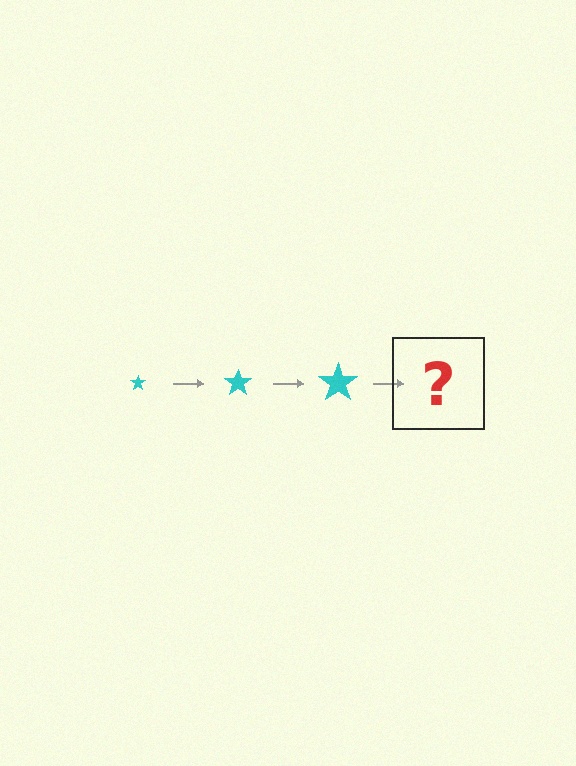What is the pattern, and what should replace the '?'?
The pattern is that the star gets progressively larger each step. The '?' should be a cyan star, larger than the previous one.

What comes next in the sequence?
The next element should be a cyan star, larger than the previous one.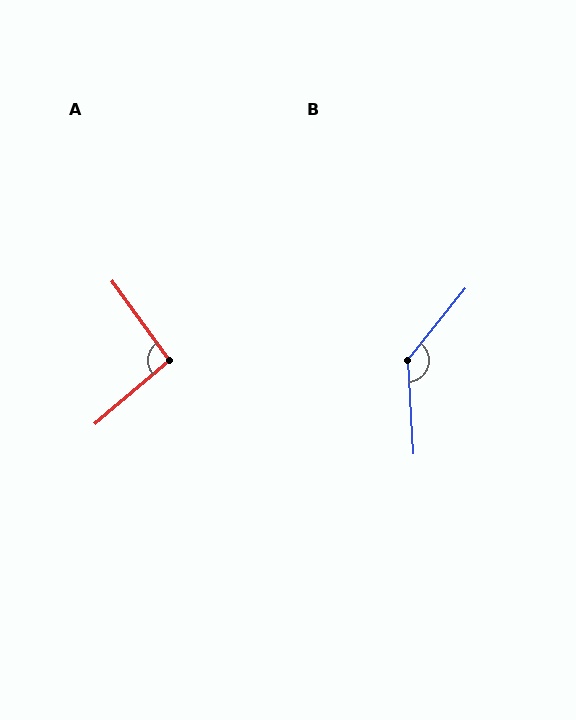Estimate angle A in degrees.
Approximately 94 degrees.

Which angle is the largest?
B, at approximately 138 degrees.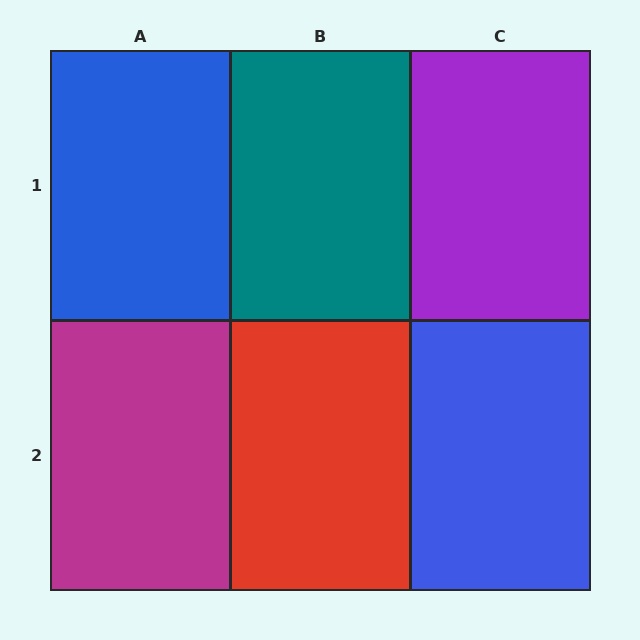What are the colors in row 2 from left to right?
Magenta, red, blue.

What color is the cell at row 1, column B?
Teal.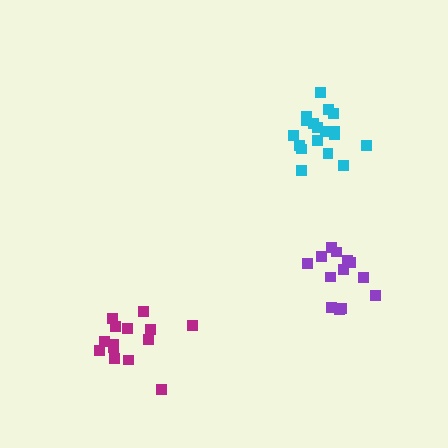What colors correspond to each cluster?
The clusters are colored: purple, cyan, magenta.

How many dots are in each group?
Group 1: 14 dots, Group 2: 18 dots, Group 3: 14 dots (46 total).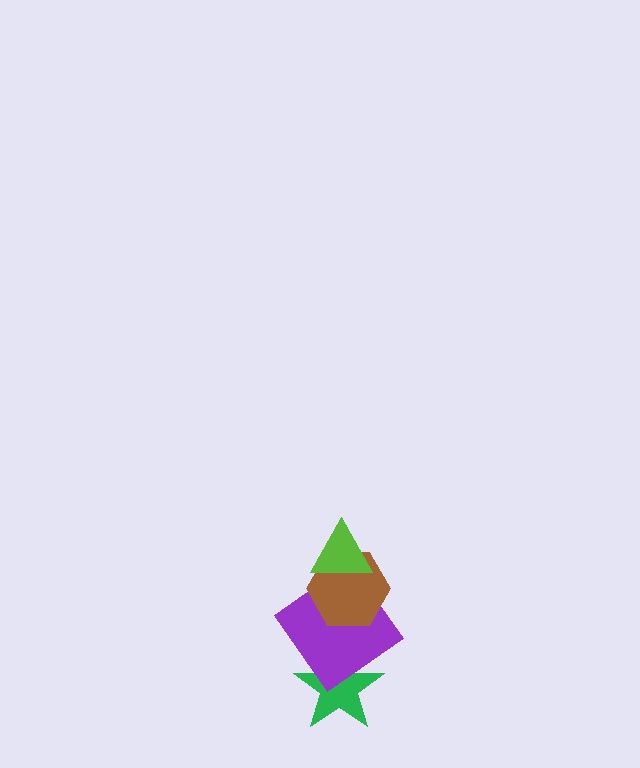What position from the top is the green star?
The green star is 4th from the top.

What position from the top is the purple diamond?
The purple diamond is 3rd from the top.